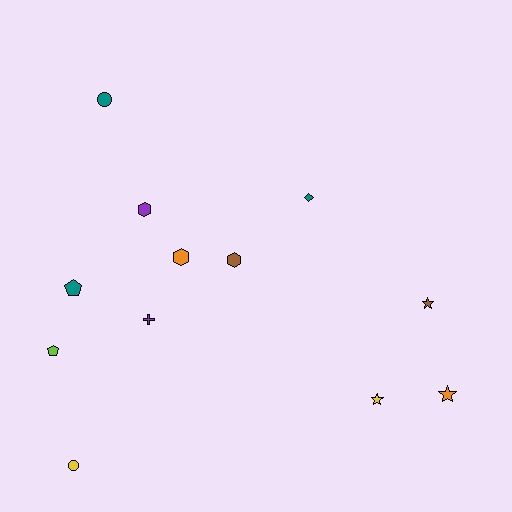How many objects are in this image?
There are 12 objects.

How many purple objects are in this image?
There are 2 purple objects.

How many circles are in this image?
There are 2 circles.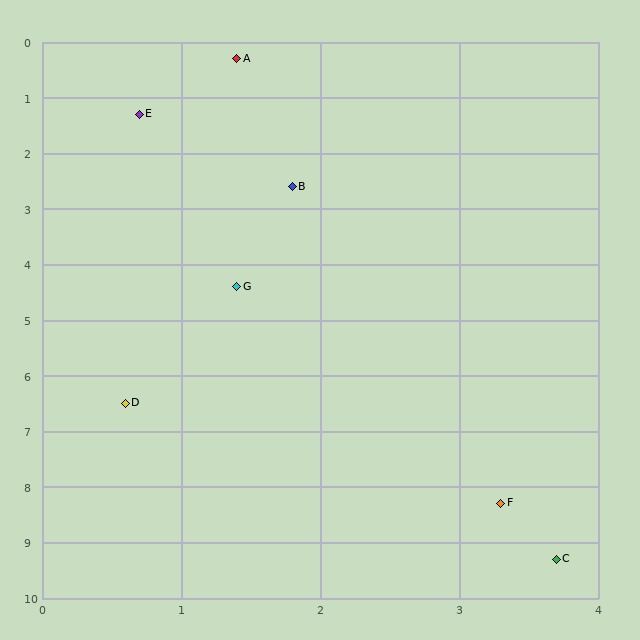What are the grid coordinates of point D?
Point D is at approximately (0.6, 6.5).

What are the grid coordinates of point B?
Point B is at approximately (1.8, 2.6).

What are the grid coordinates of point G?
Point G is at approximately (1.4, 4.4).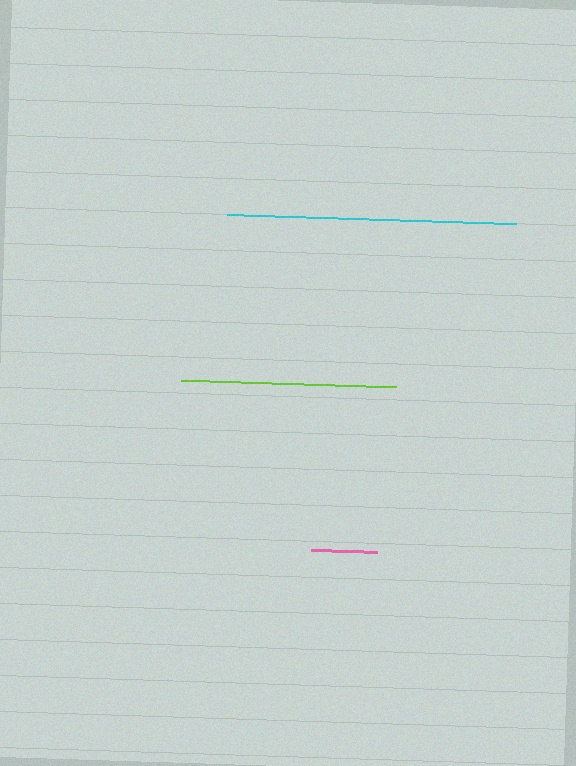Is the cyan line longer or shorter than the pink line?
The cyan line is longer than the pink line.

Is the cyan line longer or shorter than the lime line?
The cyan line is longer than the lime line.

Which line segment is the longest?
The cyan line is the longest at approximately 290 pixels.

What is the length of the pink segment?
The pink segment is approximately 66 pixels long.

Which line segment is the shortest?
The pink line is the shortest at approximately 66 pixels.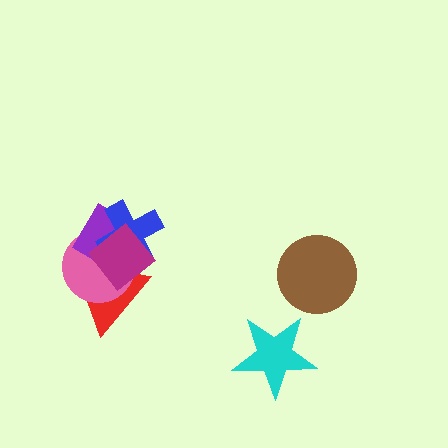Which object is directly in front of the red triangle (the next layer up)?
The pink circle is directly in front of the red triangle.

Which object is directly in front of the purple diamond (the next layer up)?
The blue cross is directly in front of the purple diamond.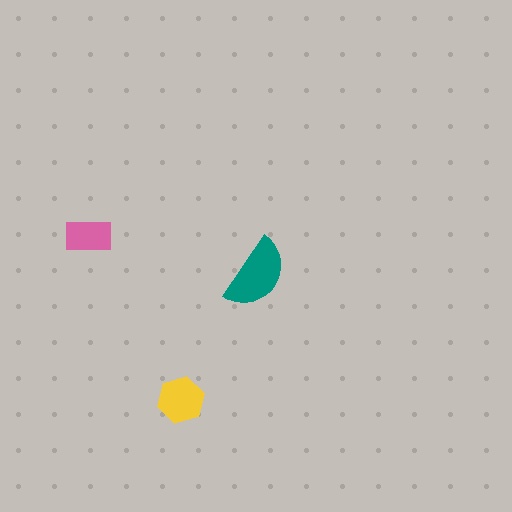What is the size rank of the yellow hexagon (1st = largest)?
2nd.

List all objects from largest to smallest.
The teal semicircle, the yellow hexagon, the pink rectangle.